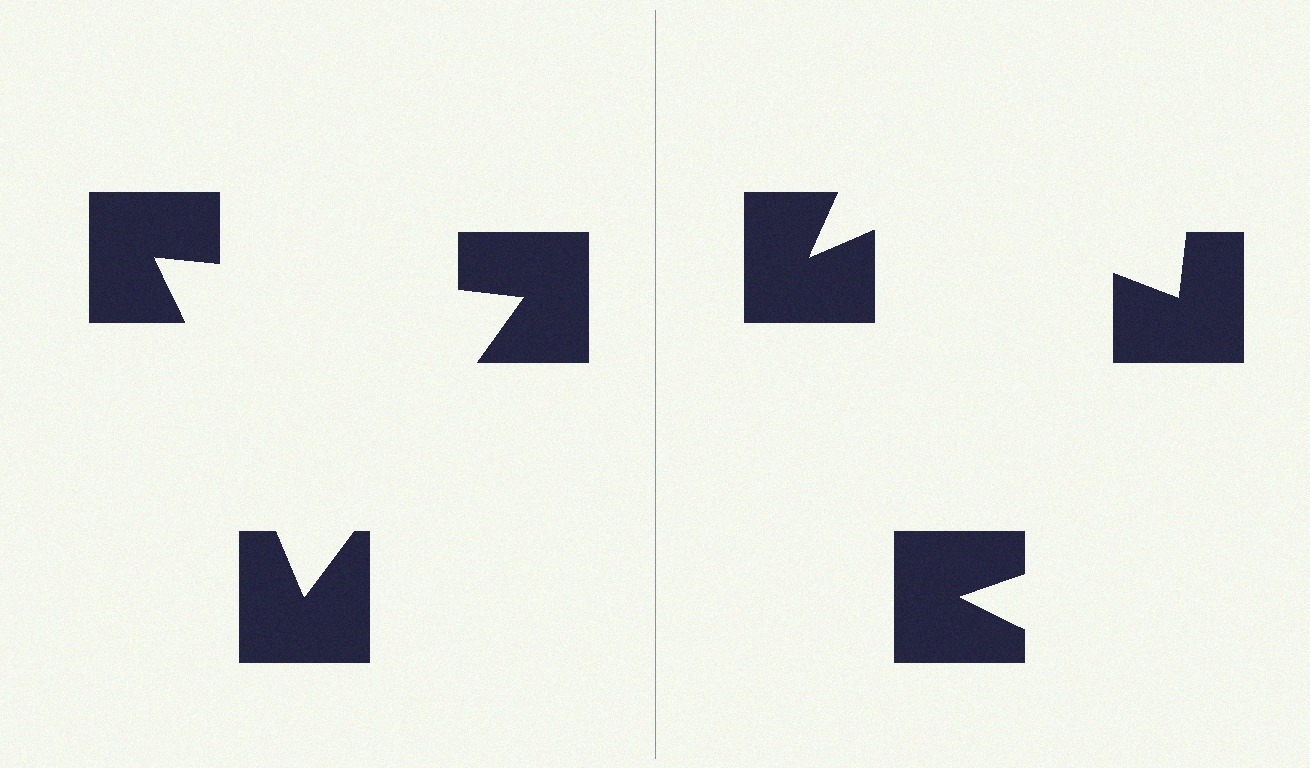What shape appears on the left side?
An illusory triangle.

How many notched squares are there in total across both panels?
6 — 3 on each side.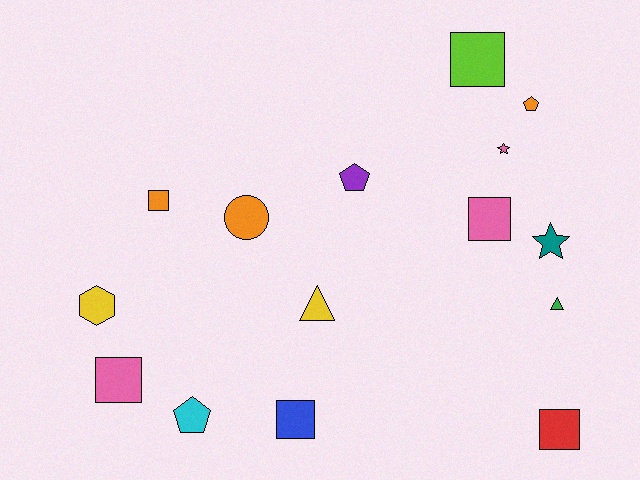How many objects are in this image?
There are 15 objects.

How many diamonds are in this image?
There are no diamonds.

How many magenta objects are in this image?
There are no magenta objects.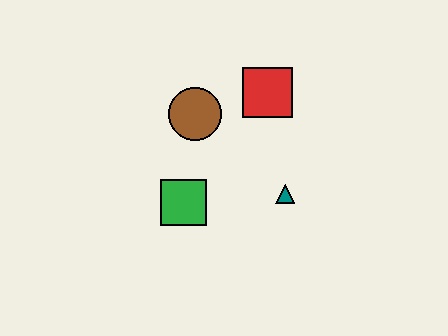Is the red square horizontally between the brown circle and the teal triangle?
Yes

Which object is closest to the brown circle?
The red square is closest to the brown circle.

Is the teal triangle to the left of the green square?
No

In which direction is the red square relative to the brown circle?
The red square is to the right of the brown circle.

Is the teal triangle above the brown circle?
No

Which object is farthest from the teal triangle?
The brown circle is farthest from the teal triangle.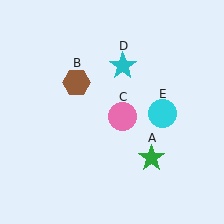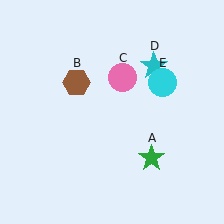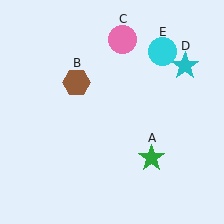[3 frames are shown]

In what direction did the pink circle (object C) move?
The pink circle (object C) moved up.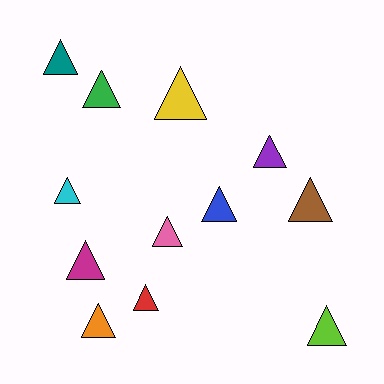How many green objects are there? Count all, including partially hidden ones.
There is 1 green object.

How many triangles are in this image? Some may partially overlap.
There are 12 triangles.